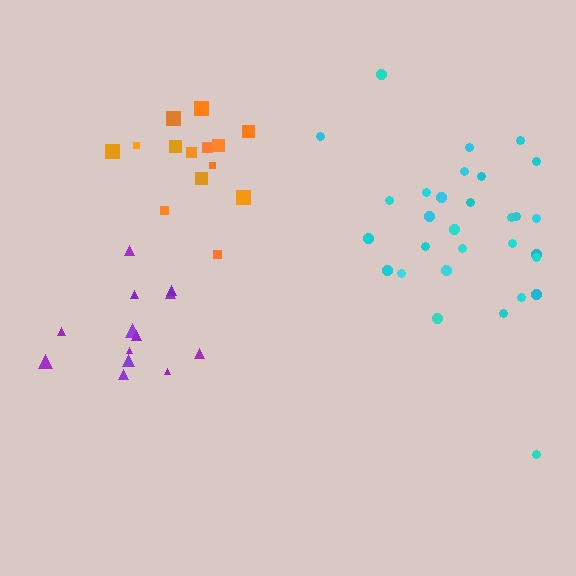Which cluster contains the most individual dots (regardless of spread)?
Cyan (30).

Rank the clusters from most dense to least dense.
orange, cyan, purple.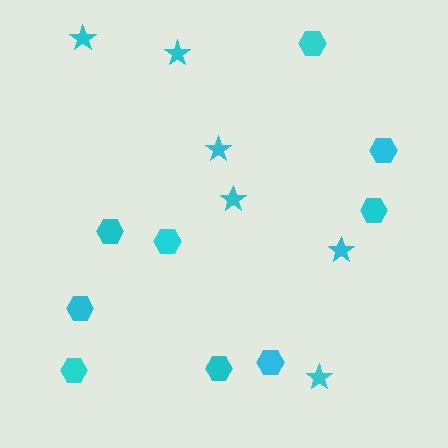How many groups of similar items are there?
There are 2 groups: one group of stars (6) and one group of hexagons (9).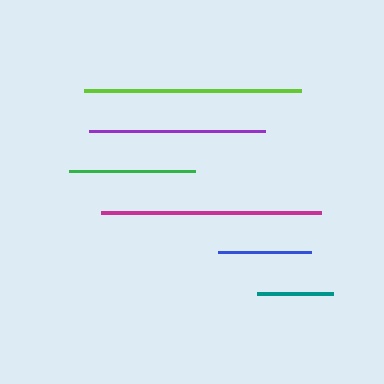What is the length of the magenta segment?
The magenta segment is approximately 221 pixels long.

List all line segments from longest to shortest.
From longest to shortest: magenta, lime, purple, green, blue, teal.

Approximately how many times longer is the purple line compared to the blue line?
The purple line is approximately 1.9 times the length of the blue line.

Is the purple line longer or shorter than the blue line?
The purple line is longer than the blue line.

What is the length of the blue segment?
The blue segment is approximately 93 pixels long.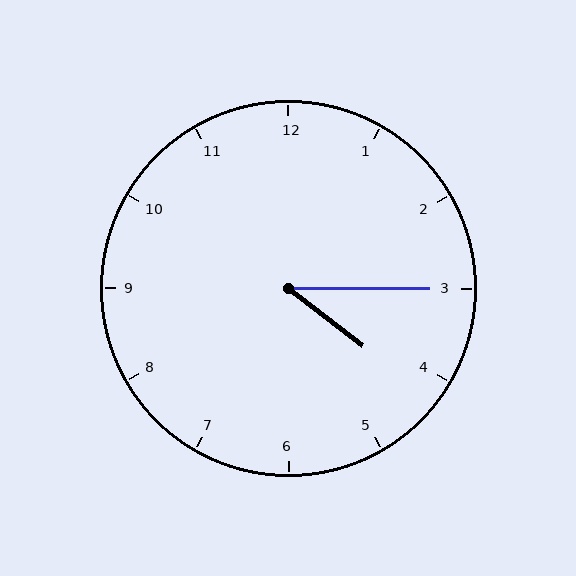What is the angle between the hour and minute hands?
Approximately 38 degrees.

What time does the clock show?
4:15.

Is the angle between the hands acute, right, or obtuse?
It is acute.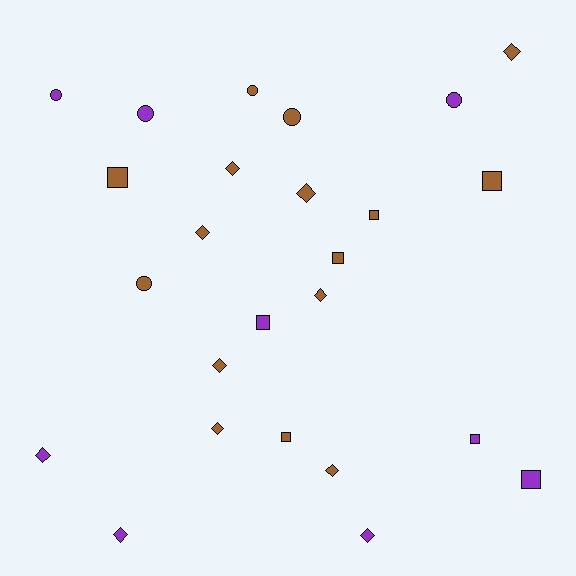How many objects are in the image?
There are 25 objects.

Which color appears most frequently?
Brown, with 16 objects.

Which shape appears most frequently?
Diamond, with 11 objects.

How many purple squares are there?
There are 3 purple squares.